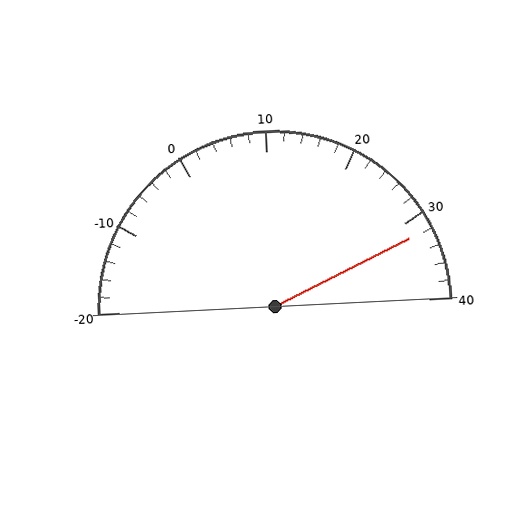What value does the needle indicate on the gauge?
The needle indicates approximately 32.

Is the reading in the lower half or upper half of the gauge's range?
The reading is in the upper half of the range (-20 to 40).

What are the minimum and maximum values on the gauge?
The gauge ranges from -20 to 40.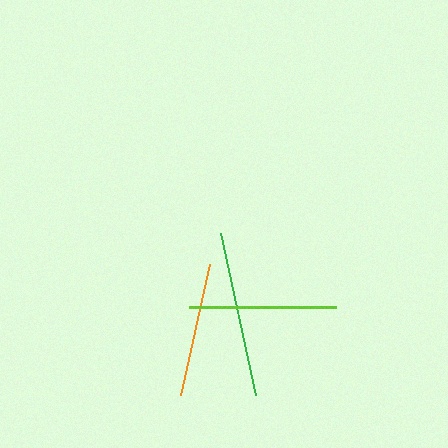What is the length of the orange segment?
The orange segment is approximately 134 pixels long.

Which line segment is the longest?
The green line is the longest at approximately 166 pixels.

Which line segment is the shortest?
The orange line is the shortest at approximately 134 pixels.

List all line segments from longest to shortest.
From longest to shortest: green, lime, orange.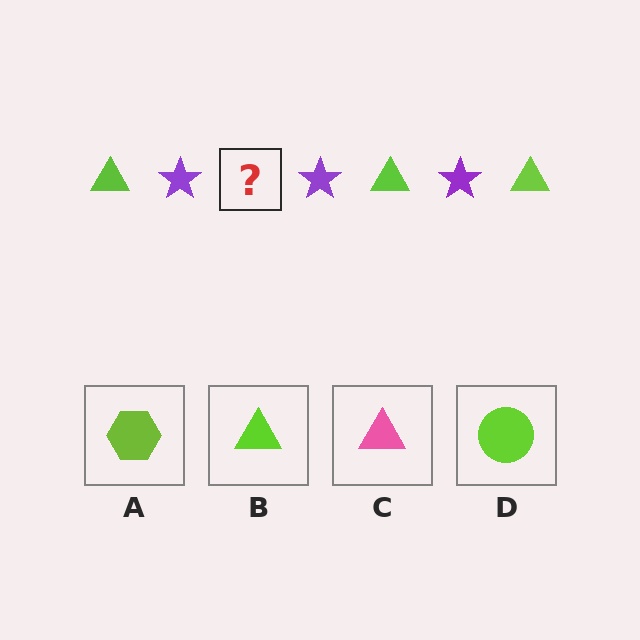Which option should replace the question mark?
Option B.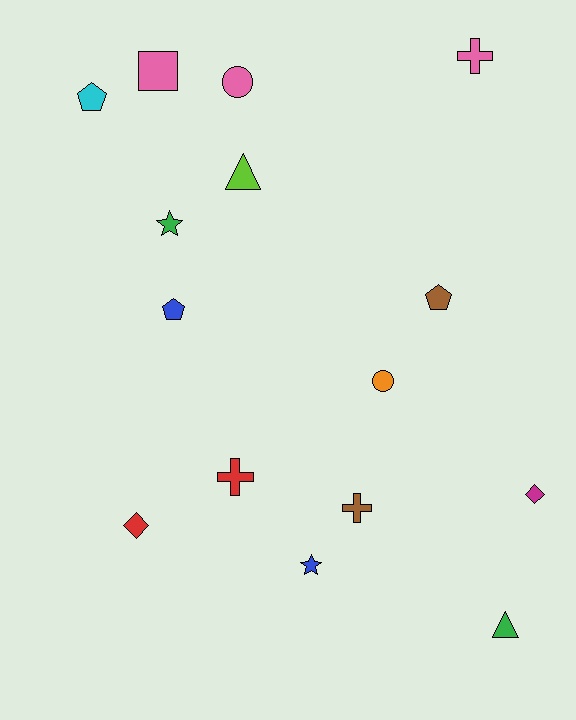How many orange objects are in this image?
There is 1 orange object.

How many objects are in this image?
There are 15 objects.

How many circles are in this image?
There are 2 circles.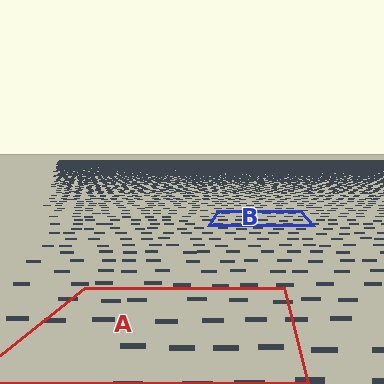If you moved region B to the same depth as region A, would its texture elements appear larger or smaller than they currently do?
They would appear larger. At a closer depth, the same texture elements are projected at a bigger on-screen size.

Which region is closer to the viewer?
Region A is closer. The texture elements there are larger and more spread out.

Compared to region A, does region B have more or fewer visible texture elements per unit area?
Region B has more texture elements per unit area — they are packed more densely because it is farther away.